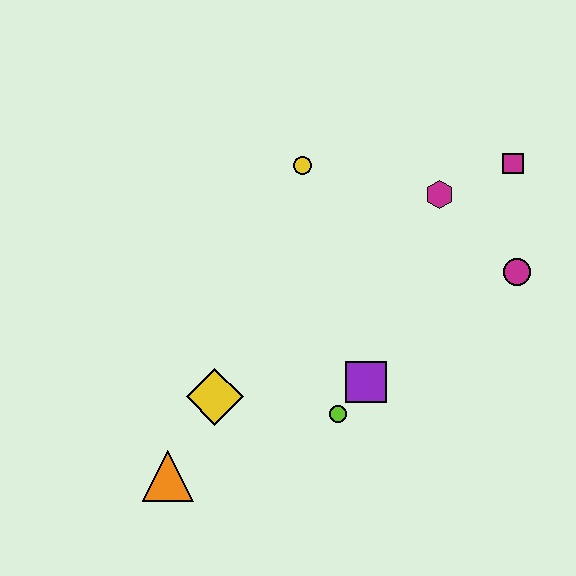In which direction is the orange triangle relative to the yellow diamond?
The orange triangle is below the yellow diamond.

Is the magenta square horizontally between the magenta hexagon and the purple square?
No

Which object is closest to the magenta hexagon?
The magenta square is closest to the magenta hexagon.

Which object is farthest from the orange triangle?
The magenta square is farthest from the orange triangle.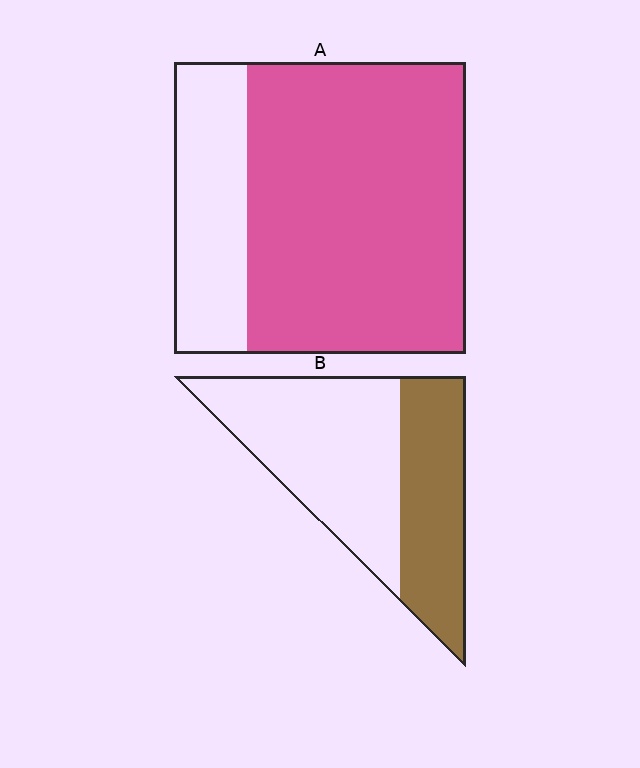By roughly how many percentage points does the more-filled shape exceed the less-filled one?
By roughly 35 percentage points (A over B).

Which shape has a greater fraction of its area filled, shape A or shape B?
Shape A.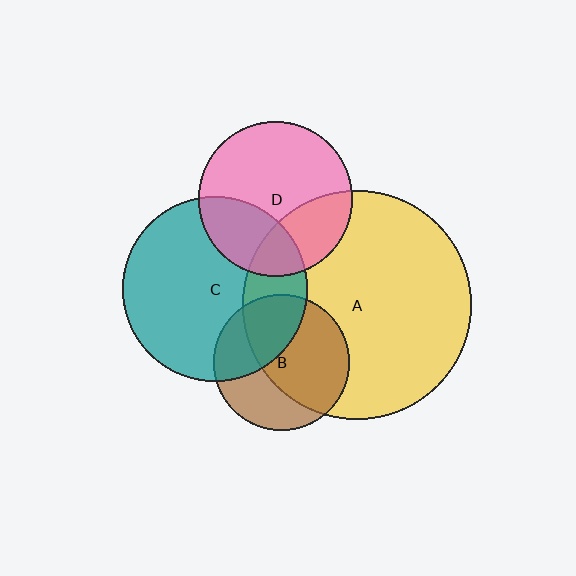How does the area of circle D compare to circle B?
Approximately 1.3 times.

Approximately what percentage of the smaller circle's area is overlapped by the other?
Approximately 35%.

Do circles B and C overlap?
Yes.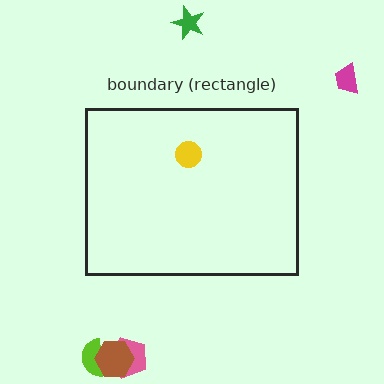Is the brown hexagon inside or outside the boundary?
Outside.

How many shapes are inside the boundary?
1 inside, 5 outside.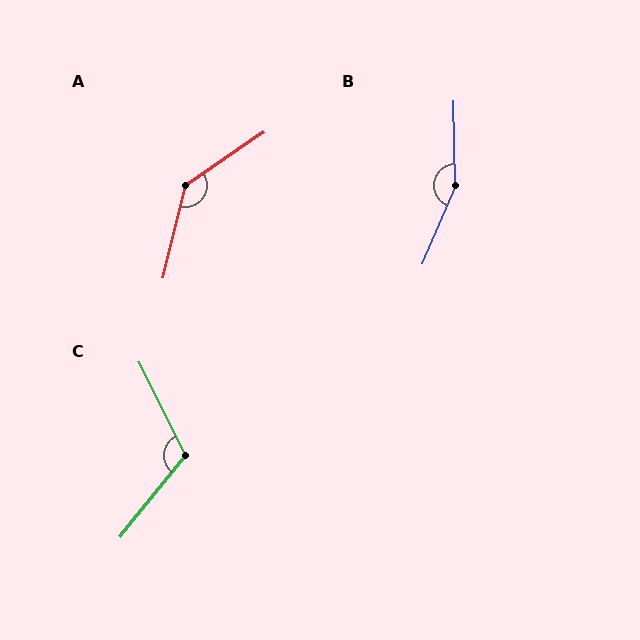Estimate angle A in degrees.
Approximately 138 degrees.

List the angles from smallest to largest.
C (115°), A (138°), B (156°).